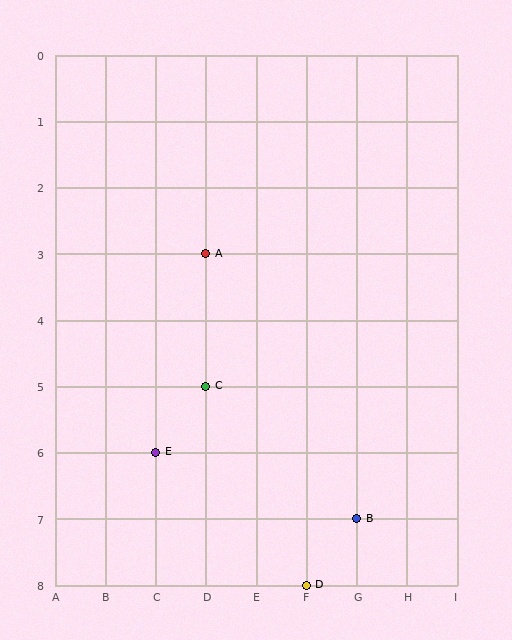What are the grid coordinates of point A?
Point A is at grid coordinates (D, 3).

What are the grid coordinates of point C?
Point C is at grid coordinates (D, 5).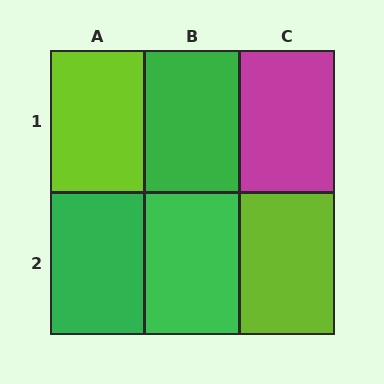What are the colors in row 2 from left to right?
Green, green, lime.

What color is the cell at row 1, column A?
Lime.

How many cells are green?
3 cells are green.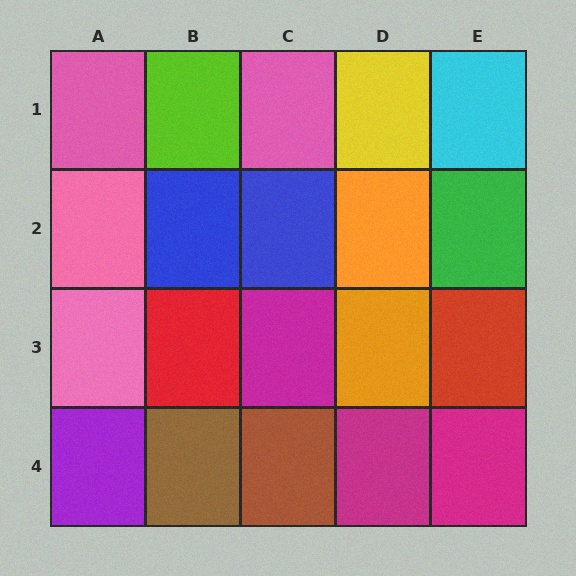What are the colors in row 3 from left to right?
Pink, red, magenta, orange, red.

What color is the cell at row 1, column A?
Pink.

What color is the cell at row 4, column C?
Brown.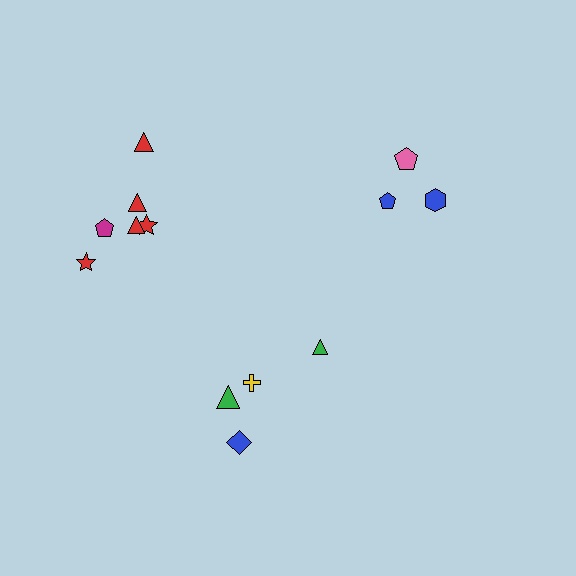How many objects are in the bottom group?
There are 4 objects.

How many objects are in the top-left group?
There are 6 objects.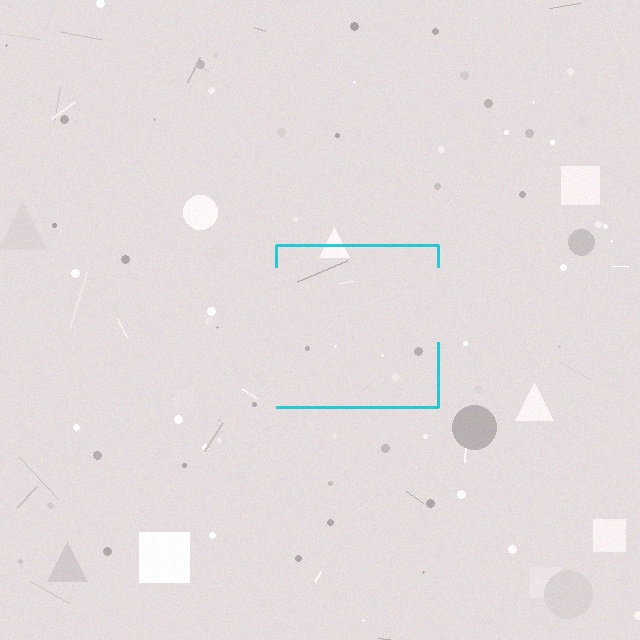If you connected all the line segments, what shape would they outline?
They would outline a square.